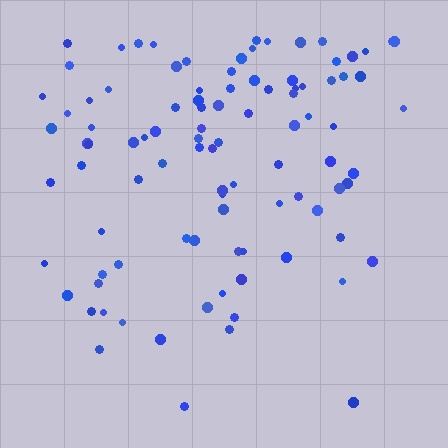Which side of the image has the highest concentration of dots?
The top.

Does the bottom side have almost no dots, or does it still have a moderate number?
Still a moderate number, just noticeably fewer than the top.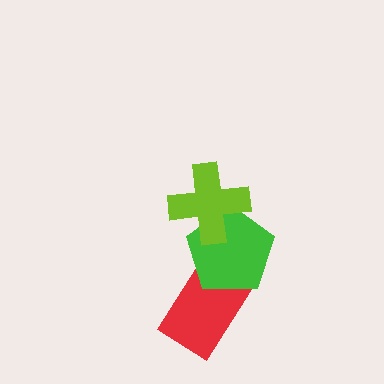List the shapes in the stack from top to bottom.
From top to bottom: the lime cross, the green pentagon, the red rectangle.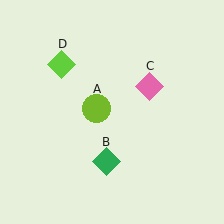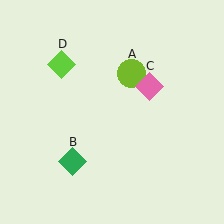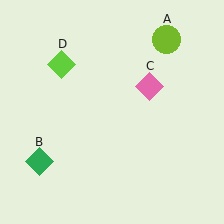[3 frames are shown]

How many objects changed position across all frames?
2 objects changed position: lime circle (object A), green diamond (object B).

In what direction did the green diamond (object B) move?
The green diamond (object B) moved left.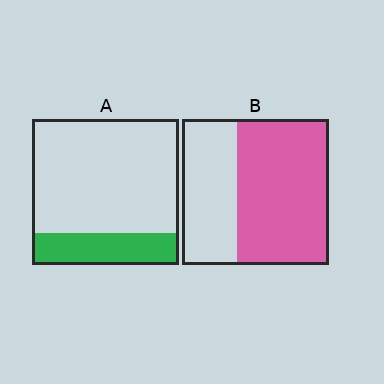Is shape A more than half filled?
No.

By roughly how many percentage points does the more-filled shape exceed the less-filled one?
By roughly 40 percentage points (B over A).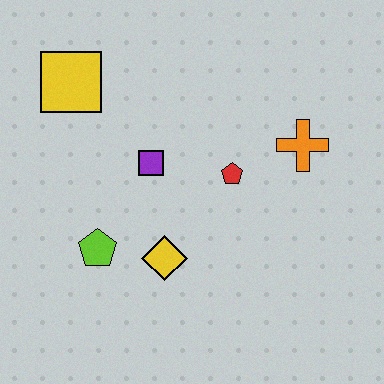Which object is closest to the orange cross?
The red pentagon is closest to the orange cross.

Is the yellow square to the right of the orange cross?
No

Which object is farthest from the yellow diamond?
The yellow square is farthest from the yellow diamond.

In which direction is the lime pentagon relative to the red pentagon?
The lime pentagon is to the left of the red pentagon.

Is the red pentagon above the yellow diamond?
Yes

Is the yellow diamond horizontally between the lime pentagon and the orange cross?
Yes